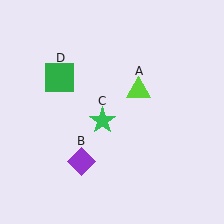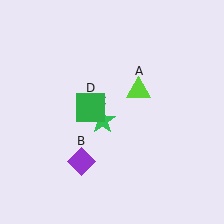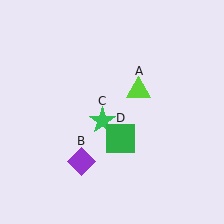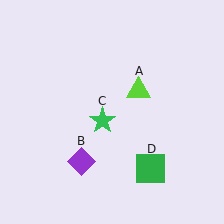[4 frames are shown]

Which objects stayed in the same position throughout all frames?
Lime triangle (object A) and purple diamond (object B) and green star (object C) remained stationary.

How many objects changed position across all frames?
1 object changed position: green square (object D).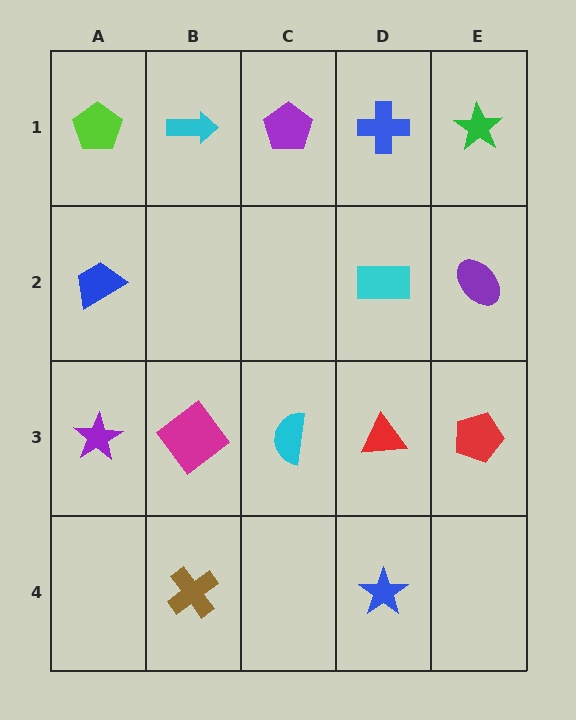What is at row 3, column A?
A purple star.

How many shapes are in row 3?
5 shapes.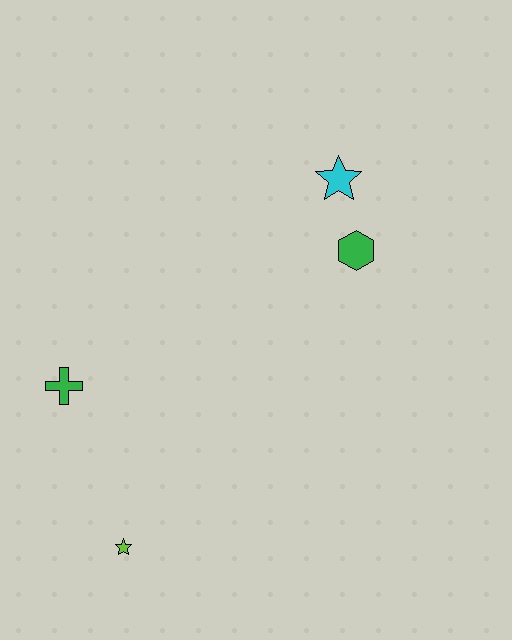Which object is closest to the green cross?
The lime star is closest to the green cross.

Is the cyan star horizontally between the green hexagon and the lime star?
Yes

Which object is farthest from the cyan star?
The lime star is farthest from the cyan star.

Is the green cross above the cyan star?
No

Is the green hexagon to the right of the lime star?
Yes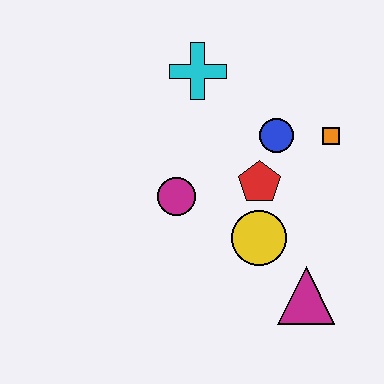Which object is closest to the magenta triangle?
The yellow circle is closest to the magenta triangle.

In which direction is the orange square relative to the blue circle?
The orange square is to the right of the blue circle.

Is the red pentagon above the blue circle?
No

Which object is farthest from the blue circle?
The magenta triangle is farthest from the blue circle.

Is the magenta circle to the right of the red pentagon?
No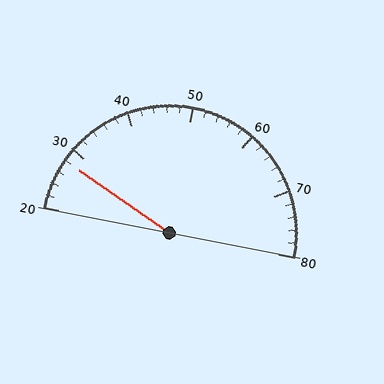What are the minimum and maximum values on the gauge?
The gauge ranges from 20 to 80.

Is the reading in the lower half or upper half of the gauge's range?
The reading is in the lower half of the range (20 to 80).